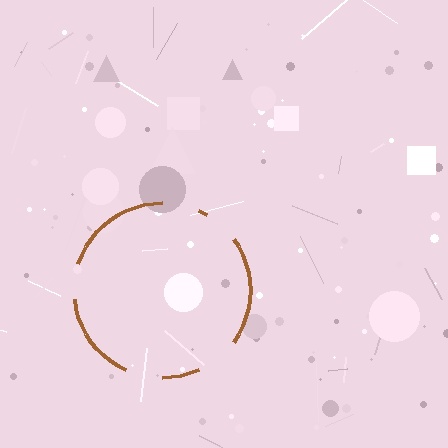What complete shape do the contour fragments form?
The contour fragments form a circle.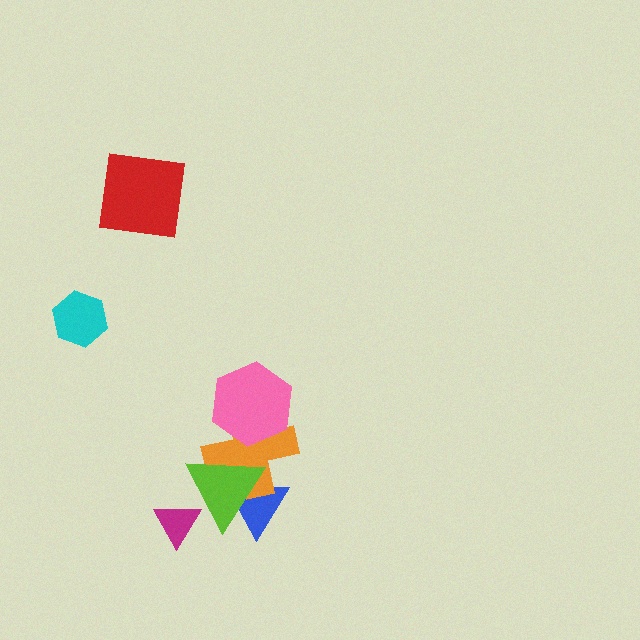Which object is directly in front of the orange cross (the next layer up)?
The pink hexagon is directly in front of the orange cross.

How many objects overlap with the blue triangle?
2 objects overlap with the blue triangle.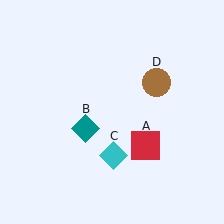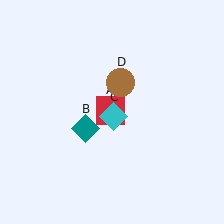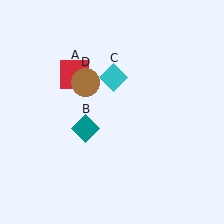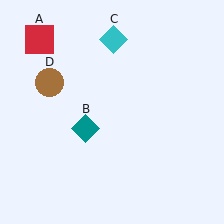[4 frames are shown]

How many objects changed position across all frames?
3 objects changed position: red square (object A), cyan diamond (object C), brown circle (object D).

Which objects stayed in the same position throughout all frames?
Teal diamond (object B) remained stationary.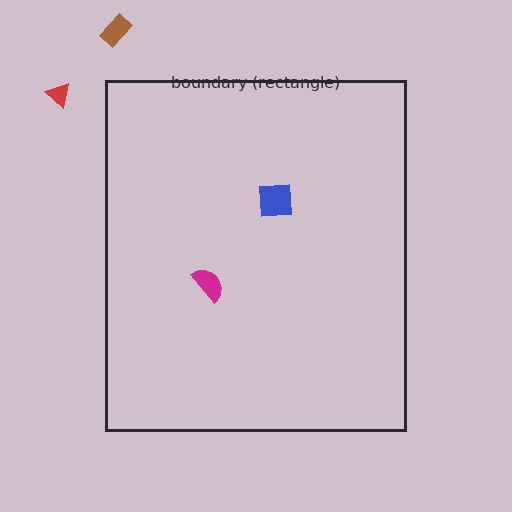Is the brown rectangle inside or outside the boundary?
Outside.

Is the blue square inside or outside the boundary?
Inside.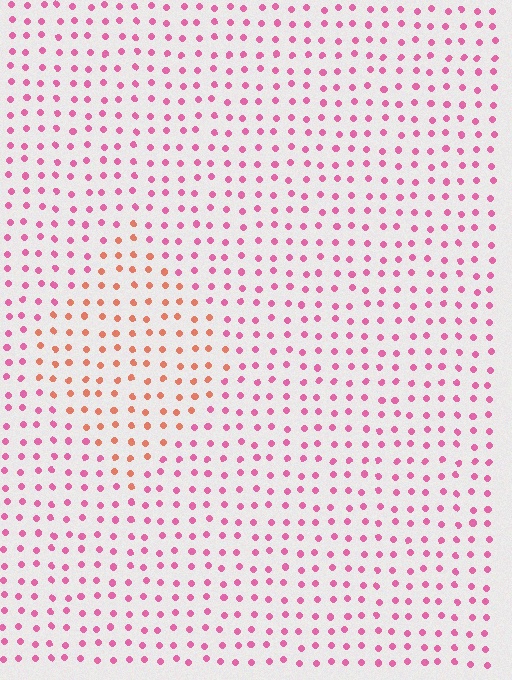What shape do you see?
I see a diamond.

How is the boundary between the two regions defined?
The boundary is defined purely by a slight shift in hue (about 43 degrees). Spacing, size, and orientation are identical on both sides.